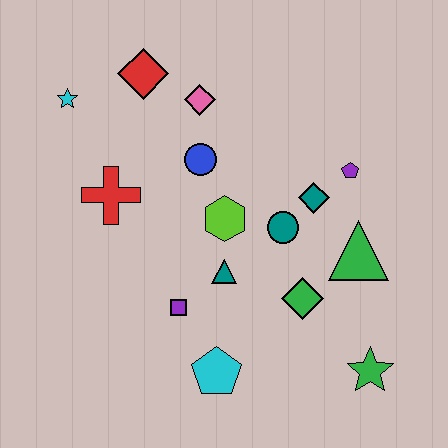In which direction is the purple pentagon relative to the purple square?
The purple pentagon is to the right of the purple square.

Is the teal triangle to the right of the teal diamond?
No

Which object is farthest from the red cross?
The green star is farthest from the red cross.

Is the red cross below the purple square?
No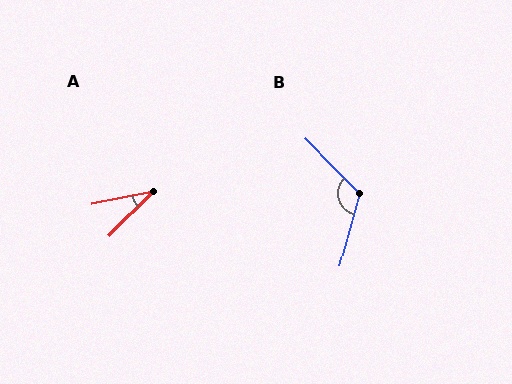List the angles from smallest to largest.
A (34°), B (119°).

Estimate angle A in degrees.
Approximately 34 degrees.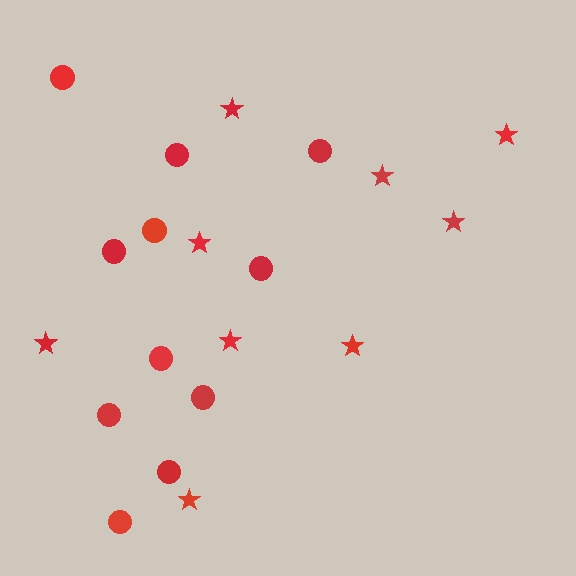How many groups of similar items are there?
There are 2 groups: one group of circles (11) and one group of stars (9).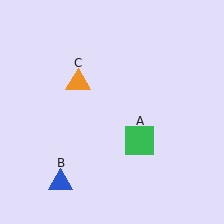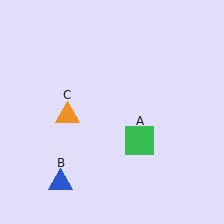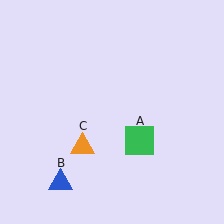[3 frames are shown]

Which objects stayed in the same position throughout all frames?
Green square (object A) and blue triangle (object B) remained stationary.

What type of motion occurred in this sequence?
The orange triangle (object C) rotated counterclockwise around the center of the scene.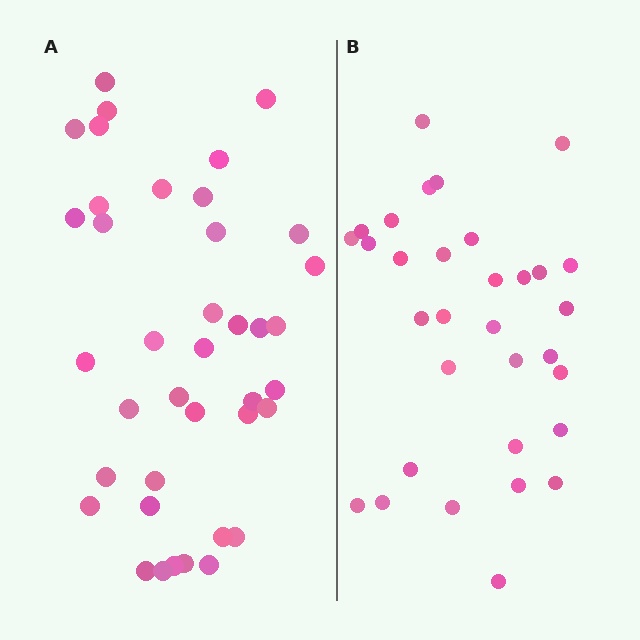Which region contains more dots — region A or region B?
Region A (the left region) has more dots.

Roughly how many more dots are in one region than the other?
Region A has roughly 8 or so more dots than region B.